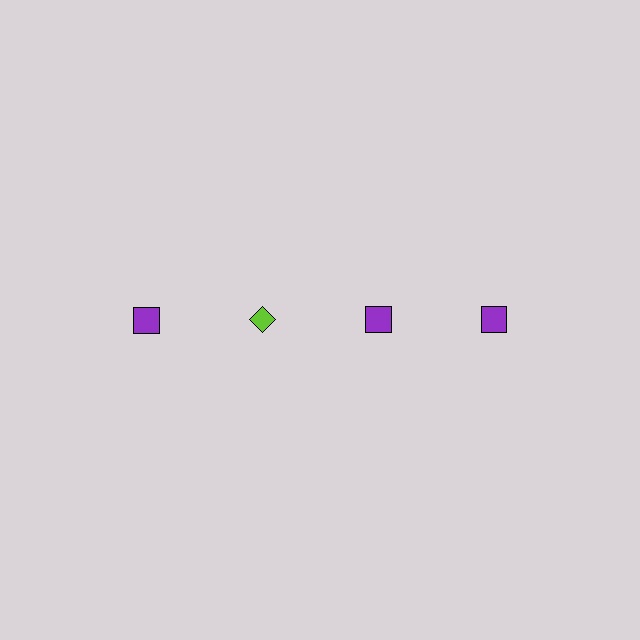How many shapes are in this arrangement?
There are 4 shapes arranged in a grid pattern.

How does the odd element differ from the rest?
It differs in both color (lime instead of purple) and shape (diamond instead of square).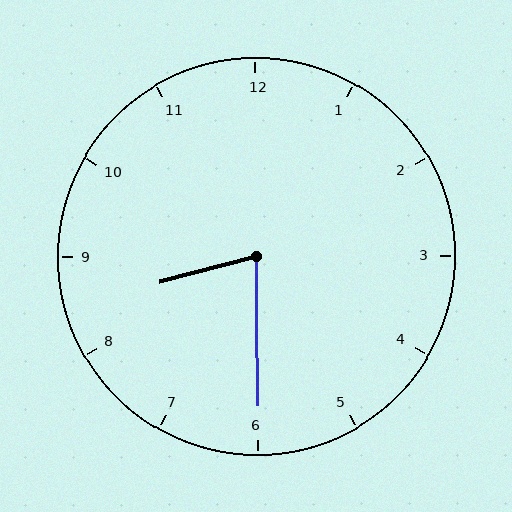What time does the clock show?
8:30.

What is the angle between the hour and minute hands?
Approximately 75 degrees.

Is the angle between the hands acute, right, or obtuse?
It is acute.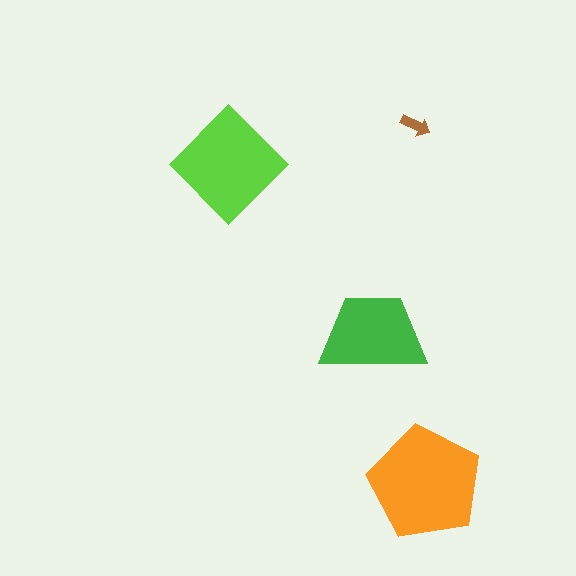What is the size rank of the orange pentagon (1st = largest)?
1st.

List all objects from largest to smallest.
The orange pentagon, the lime diamond, the green trapezoid, the brown arrow.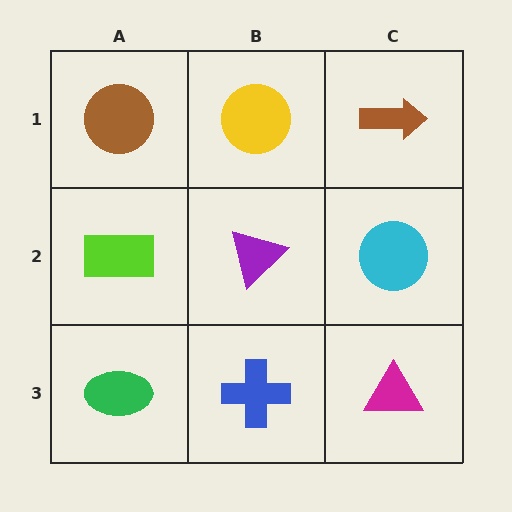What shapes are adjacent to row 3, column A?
A lime rectangle (row 2, column A), a blue cross (row 3, column B).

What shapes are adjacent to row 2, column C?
A brown arrow (row 1, column C), a magenta triangle (row 3, column C), a purple triangle (row 2, column B).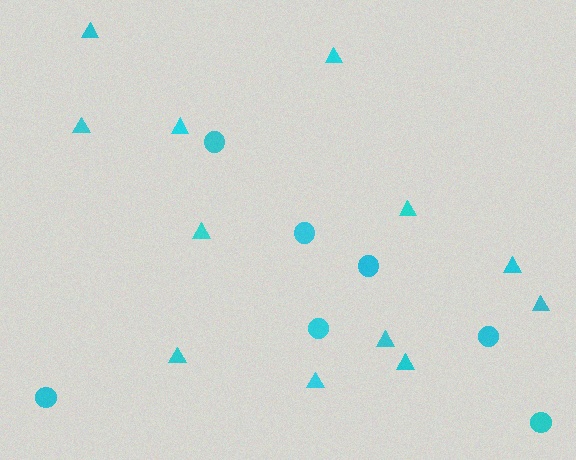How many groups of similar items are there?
There are 2 groups: one group of circles (7) and one group of triangles (12).